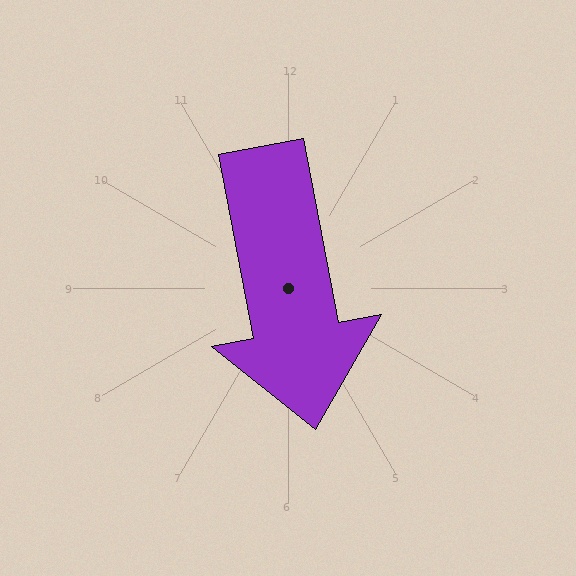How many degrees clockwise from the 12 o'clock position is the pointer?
Approximately 169 degrees.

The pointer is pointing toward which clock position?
Roughly 6 o'clock.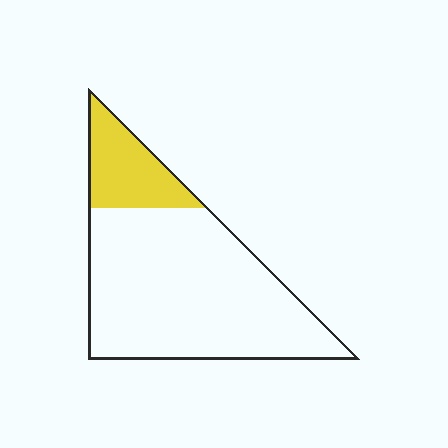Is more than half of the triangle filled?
No.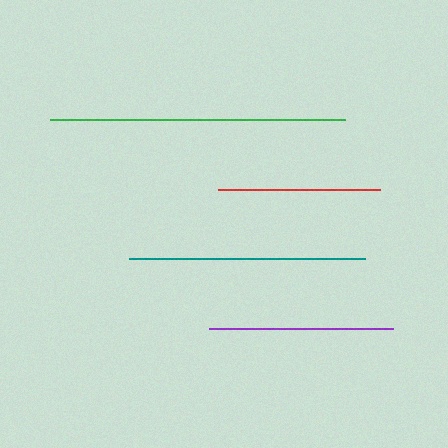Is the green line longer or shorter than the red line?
The green line is longer than the red line.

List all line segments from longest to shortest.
From longest to shortest: green, teal, purple, red.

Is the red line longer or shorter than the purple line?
The purple line is longer than the red line.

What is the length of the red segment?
The red segment is approximately 162 pixels long.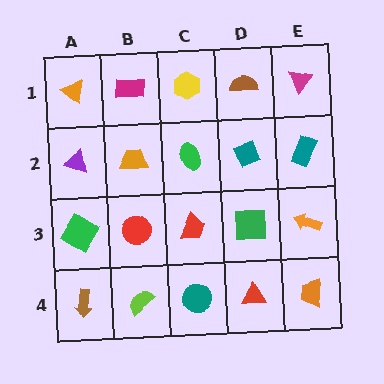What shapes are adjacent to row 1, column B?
An orange trapezoid (row 2, column B), an orange triangle (row 1, column A), a yellow hexagon (row 1, column C).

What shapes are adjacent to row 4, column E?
An orange arrow (row 3, column E), a red triangle (row 4, column D).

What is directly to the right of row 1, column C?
A brown semicircle.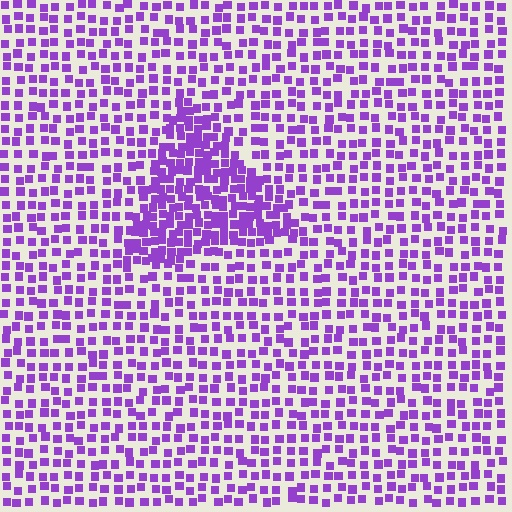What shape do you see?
I see a triangle.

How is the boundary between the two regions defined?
The boundary is defined by a change in element density (approximately 2.0x ratio). All elements are the same color, size, and shape.